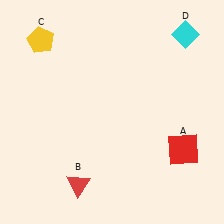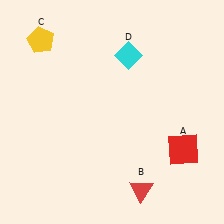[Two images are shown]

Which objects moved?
The objects that moved are: the red triangle (B), the cyan diamond (D).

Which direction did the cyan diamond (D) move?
The cyan diamond (D) moved left.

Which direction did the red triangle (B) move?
The red triangle (B) moved right.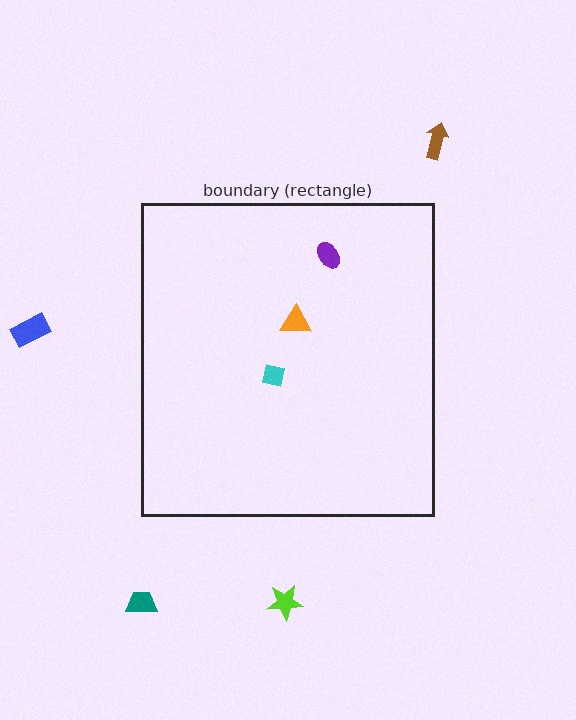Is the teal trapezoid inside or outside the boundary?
Outside.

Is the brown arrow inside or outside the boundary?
Outside.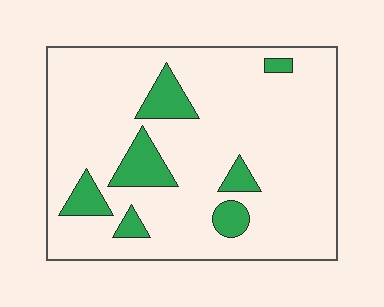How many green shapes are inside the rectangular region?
7.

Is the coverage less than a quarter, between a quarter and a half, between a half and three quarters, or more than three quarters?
Less than a quarter.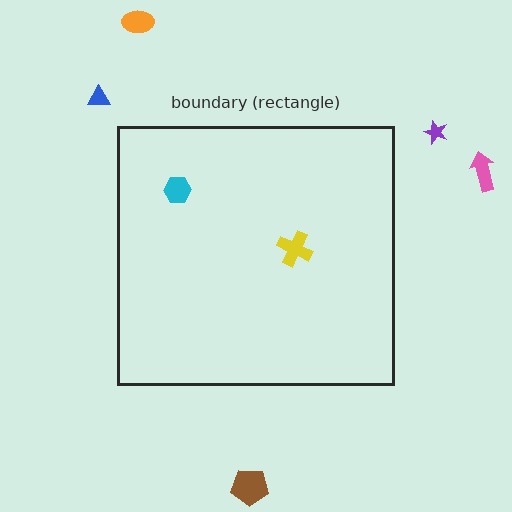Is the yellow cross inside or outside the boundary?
Inside.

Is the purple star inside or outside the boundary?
Outside.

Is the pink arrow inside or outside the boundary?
Outside.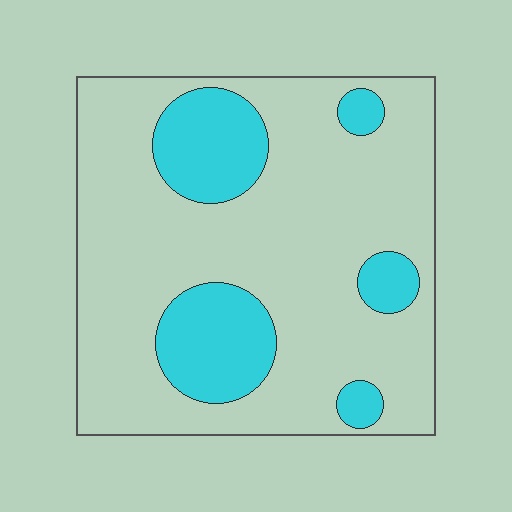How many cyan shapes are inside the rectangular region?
5.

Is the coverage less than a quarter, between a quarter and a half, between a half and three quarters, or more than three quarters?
Less than a quarter.